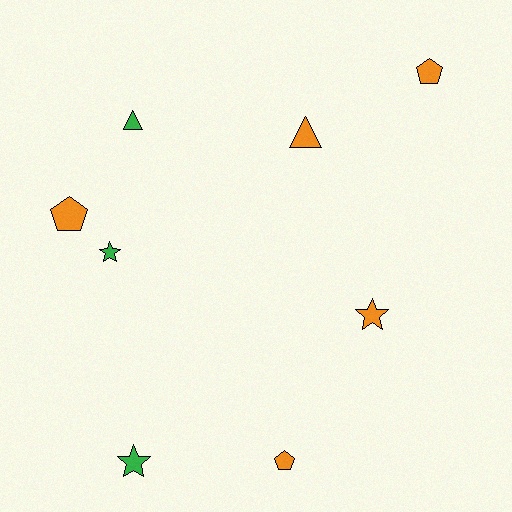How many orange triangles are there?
There is 1 orange triangle.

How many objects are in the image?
There are 8 objects.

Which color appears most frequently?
Orange, with 5 objects.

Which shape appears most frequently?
Pentagon, with 3 objects.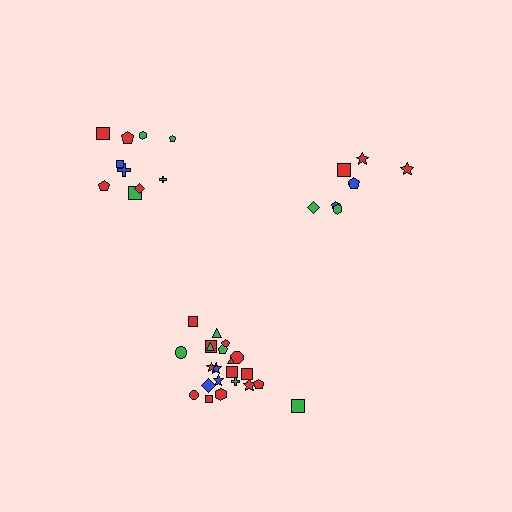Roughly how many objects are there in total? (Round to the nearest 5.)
Roughly 40 objects in total.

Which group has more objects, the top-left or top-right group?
The top-left group.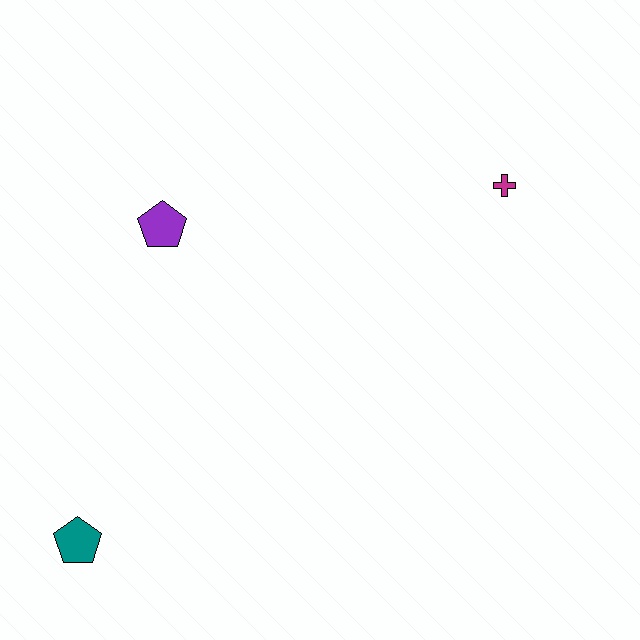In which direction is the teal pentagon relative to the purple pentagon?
The teal pentagon is below the purple pentagon.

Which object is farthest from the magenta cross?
The teal pentagon is farthest from the magenta cross.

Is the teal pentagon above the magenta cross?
No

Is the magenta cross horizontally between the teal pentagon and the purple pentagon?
No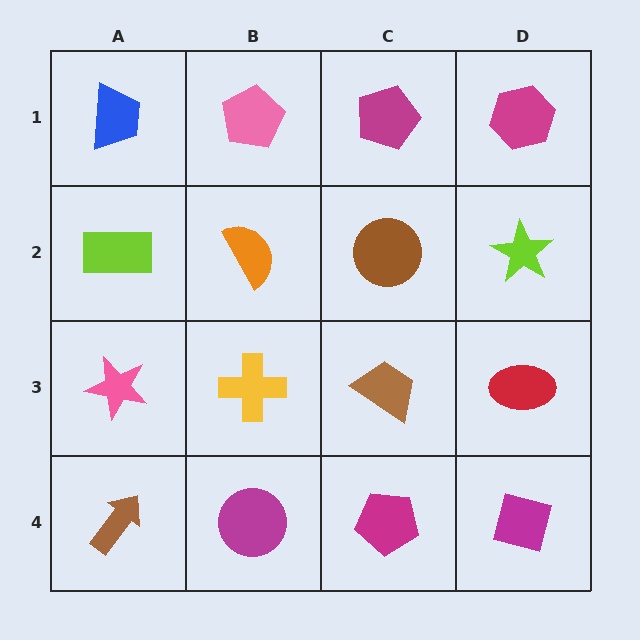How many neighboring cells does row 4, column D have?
2.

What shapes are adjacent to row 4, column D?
A red ellipse (row 3, column D), a magenta pentagon (row 4, column C).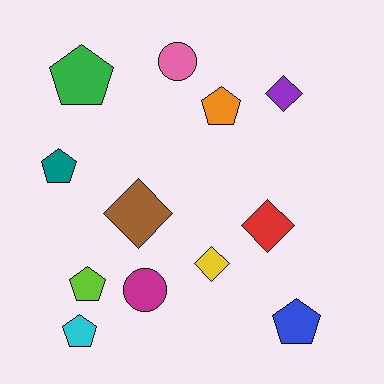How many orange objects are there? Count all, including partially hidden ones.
There is 1 orange object.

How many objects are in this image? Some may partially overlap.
There are 12 objects.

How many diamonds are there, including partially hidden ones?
There are 4 diamonds.